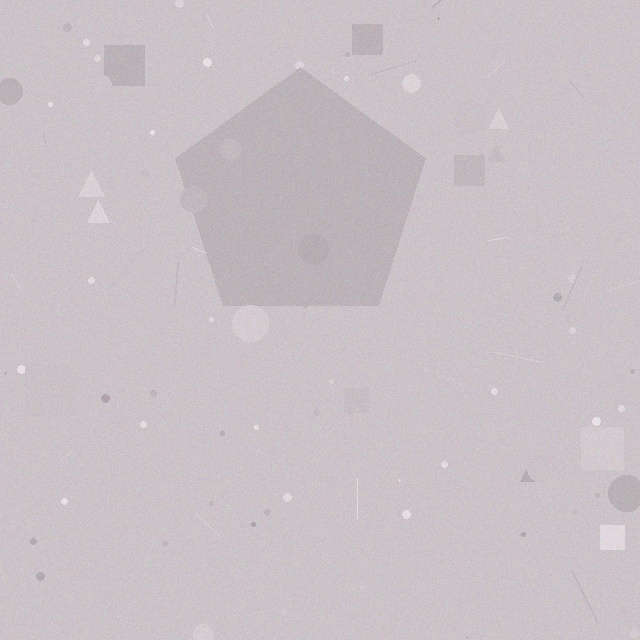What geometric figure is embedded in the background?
A pentagon is embedded in the background.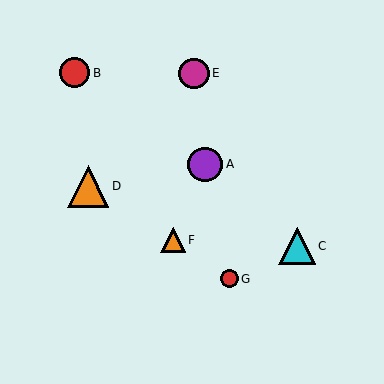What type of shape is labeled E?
Shape E is a magenta circle.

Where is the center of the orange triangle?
The center of the orange triangle is at (88, 187).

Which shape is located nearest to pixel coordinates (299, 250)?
The cyan triangle (labeled C) at (297, 246) is nearest to that location.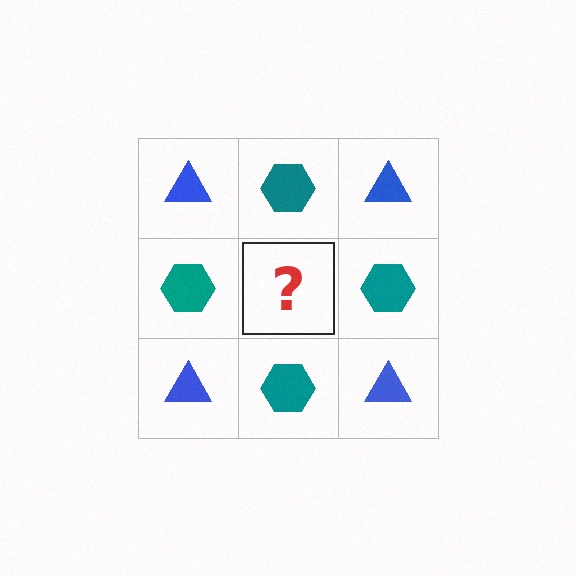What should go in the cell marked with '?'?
The missing cell should contain a blue triangle.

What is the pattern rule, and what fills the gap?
The rule is that it alternates blue triangle and teal hexagon in a checkerboard pattern. The gap should be filled with a blue triangle.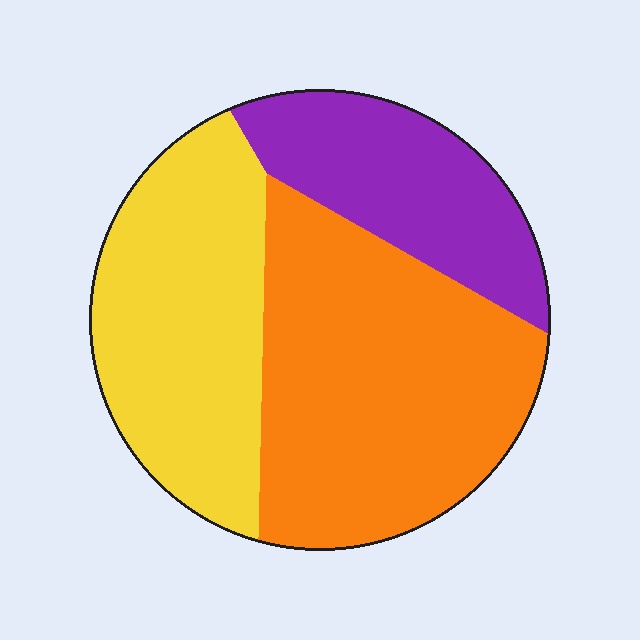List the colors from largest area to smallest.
From largest to smallest: orange, yellow, purple.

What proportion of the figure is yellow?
Yellow covers roughly 35% of the figure.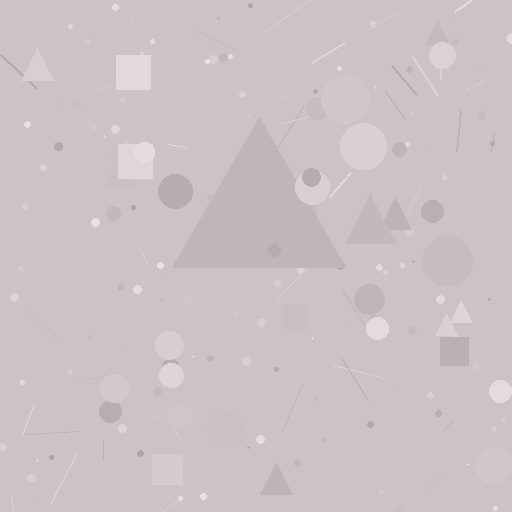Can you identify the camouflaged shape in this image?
The camouflaged shape is a triangle.